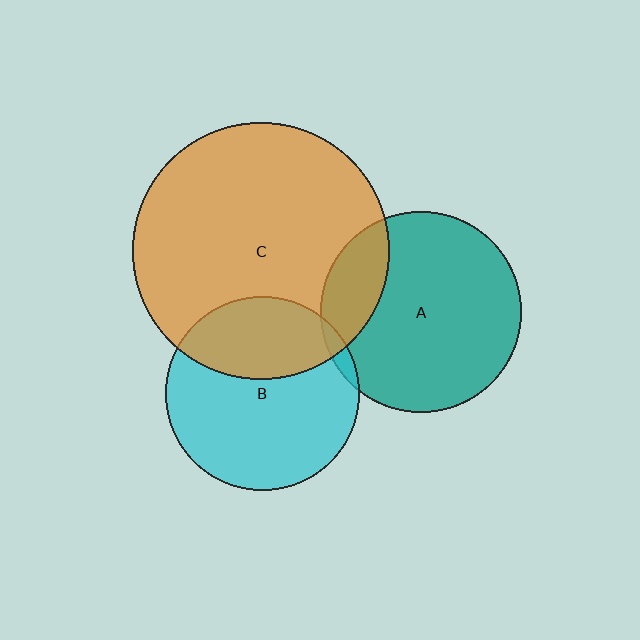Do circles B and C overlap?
Yes.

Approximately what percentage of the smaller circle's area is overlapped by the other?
Approximately 35%.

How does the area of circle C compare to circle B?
Approximately 1.8 times.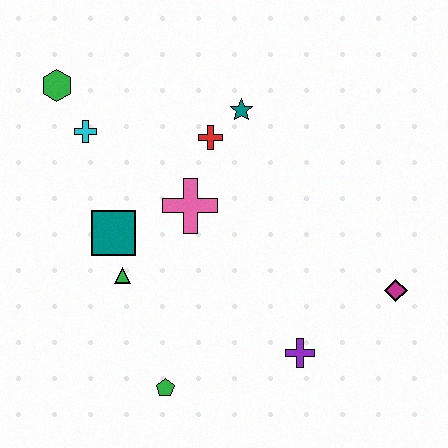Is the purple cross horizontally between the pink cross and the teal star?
No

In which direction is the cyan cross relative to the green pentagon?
The cyan cross is above the green pentagon.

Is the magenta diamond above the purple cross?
Yes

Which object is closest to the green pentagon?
The green triangle is closest to the green pentagon.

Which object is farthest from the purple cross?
The green hexagon is farthest from the purple cross.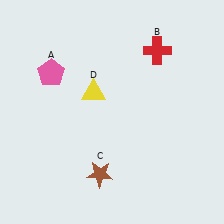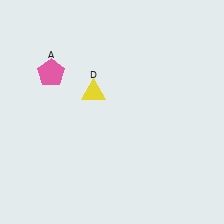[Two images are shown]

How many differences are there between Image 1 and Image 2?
There are 2 differences between the two images.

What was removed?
The red cross (B), the brown star (C) were removed in Image 2.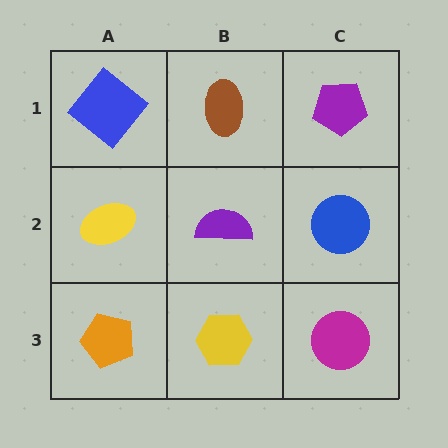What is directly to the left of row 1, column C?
A brown ellipse.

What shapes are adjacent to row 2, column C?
A purple pentagon (row 1, column C), a magenta circle (row 3, column C), a purple semicircle (row 2, column B).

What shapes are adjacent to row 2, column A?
A blue diamond (row 1, column A), an orange pentagon (row 3, column A), a purple semicircle (row 2, column B).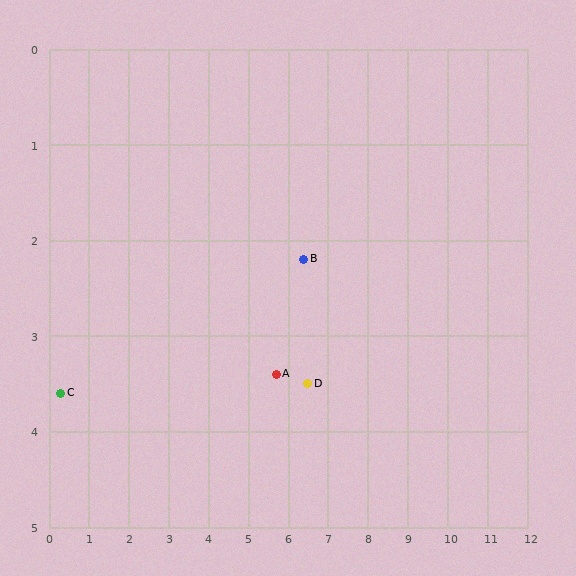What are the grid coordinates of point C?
Point C is at approximately (0.3, 3.6).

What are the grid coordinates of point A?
Point A is at approximately (5.7, 3.4).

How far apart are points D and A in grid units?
Points D and A are about 0.8 grid units apart.